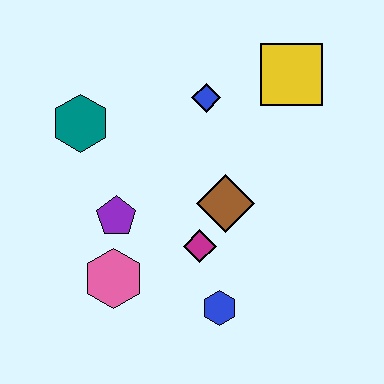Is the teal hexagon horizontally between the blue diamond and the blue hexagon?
No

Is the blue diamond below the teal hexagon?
No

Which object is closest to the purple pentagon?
The pink hexagon is closest to the purple pentagon.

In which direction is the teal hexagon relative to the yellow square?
The teal hexagon is to the left of the yellow square.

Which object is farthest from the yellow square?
The pink hexagon is farthest from the yellow square.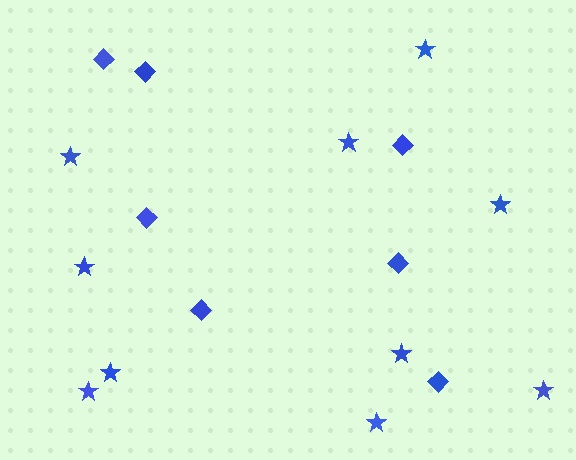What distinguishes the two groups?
There are 2 groups: one group of diamonds (7) and one group of stars (10).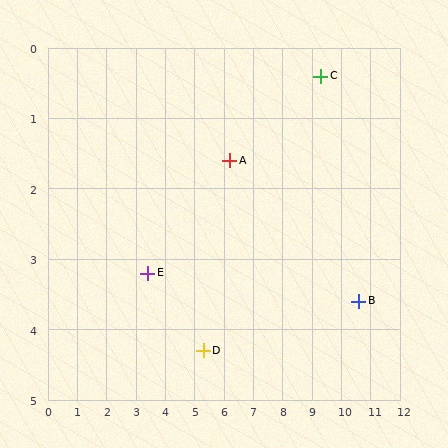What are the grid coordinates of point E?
Point E is at approximately (3.4, 3.2).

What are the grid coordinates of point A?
Point A is at approximately (6.2, 1.6).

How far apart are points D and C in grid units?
Points D and C are about 5.6 grid units apart.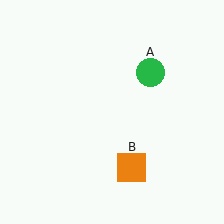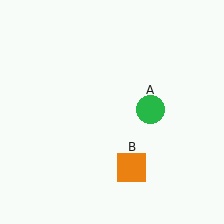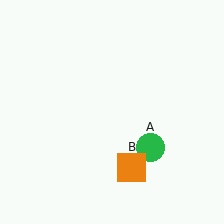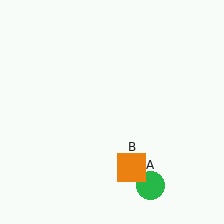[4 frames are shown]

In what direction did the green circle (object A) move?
The green circle (object A) moved down.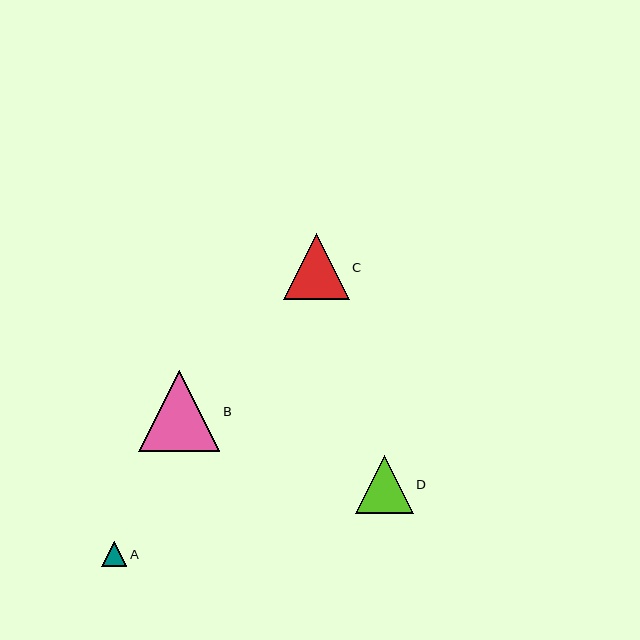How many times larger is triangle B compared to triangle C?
Triangle B is approximately 1.2 times the size of triangle C.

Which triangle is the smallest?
Triangle A is the smallest with a size of approximately 25 pixels.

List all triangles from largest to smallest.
From largest to smallest: B, C, D, A.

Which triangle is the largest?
Triangle B is the largest with a size of approximately 81 pixels.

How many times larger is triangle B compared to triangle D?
Triangle B is approximately 1.4 times the size of triangle D.